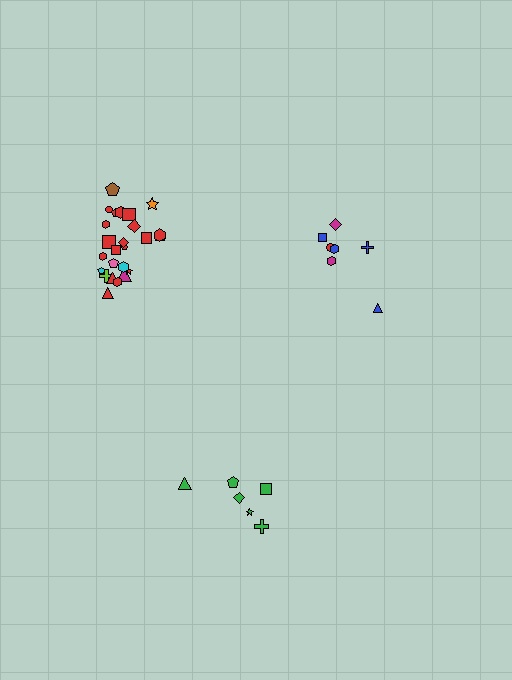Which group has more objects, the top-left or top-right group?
The top-left group.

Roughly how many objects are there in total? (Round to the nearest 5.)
Roughly 40 objects in total.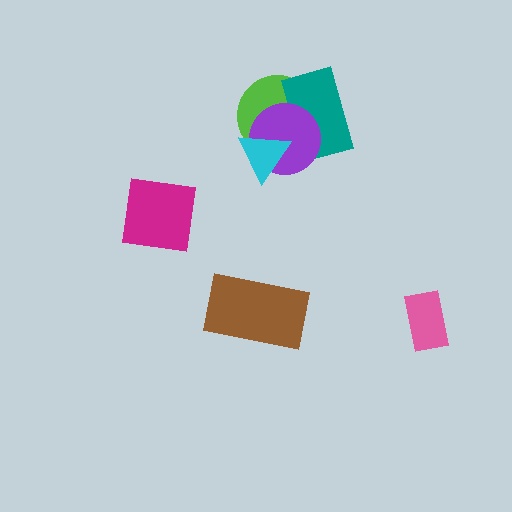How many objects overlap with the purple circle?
3 objects overlap with the purple circle.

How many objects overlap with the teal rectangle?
2 objects overlap with the teal rectangle.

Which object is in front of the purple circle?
The cyan triangle is in front of the purple circle.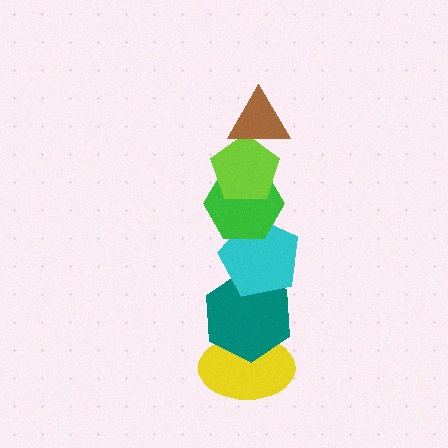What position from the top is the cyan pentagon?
The cyan pentagon is 4th from the top.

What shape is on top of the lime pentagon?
The brown triangle is on top of the lime pentagon.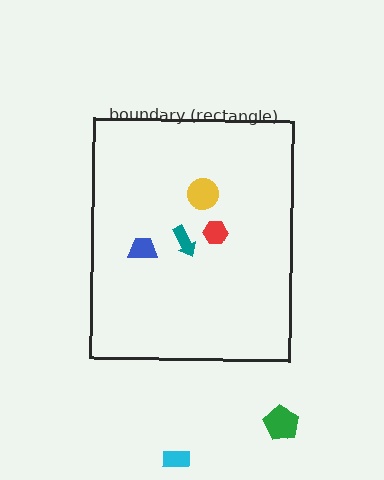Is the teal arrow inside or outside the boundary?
Inside.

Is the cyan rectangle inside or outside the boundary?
Outside.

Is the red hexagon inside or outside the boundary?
Inside.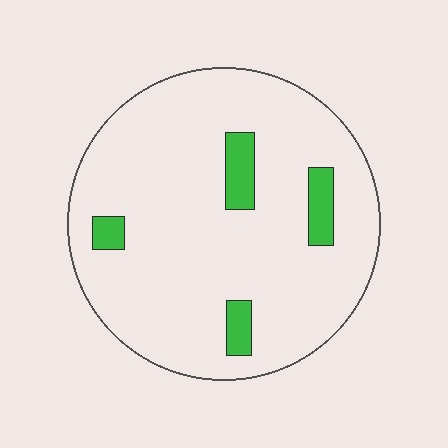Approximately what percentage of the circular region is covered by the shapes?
Approximately 10%.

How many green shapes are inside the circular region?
4.